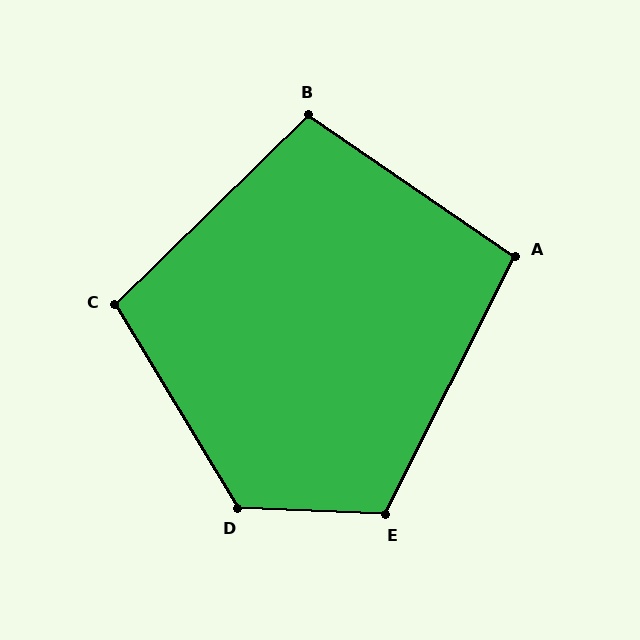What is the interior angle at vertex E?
Approximately 114 degrees (obtuse).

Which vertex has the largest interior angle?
D, at approximately 123 degrees.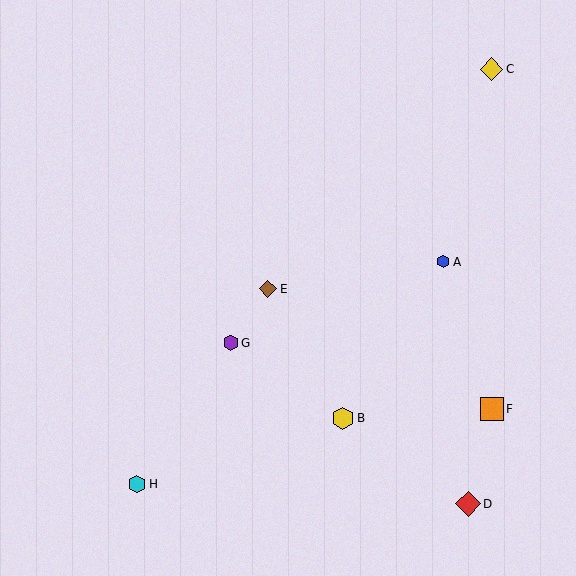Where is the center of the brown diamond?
The center of the brown diamond is at (268, 289).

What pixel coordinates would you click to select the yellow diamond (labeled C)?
Click at (491, 69) to select the yellow diamond C.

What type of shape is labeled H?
Shape H is a cyan hexagon.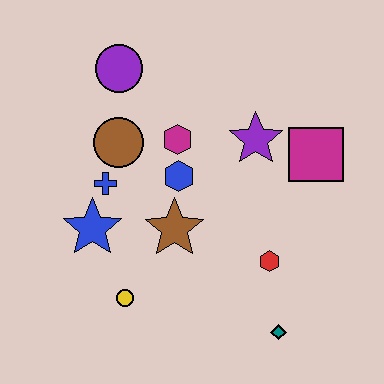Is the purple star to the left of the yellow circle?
No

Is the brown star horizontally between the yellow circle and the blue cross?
No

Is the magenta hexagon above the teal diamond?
Yes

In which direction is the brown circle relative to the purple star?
The brown circle is to the left of the purple star.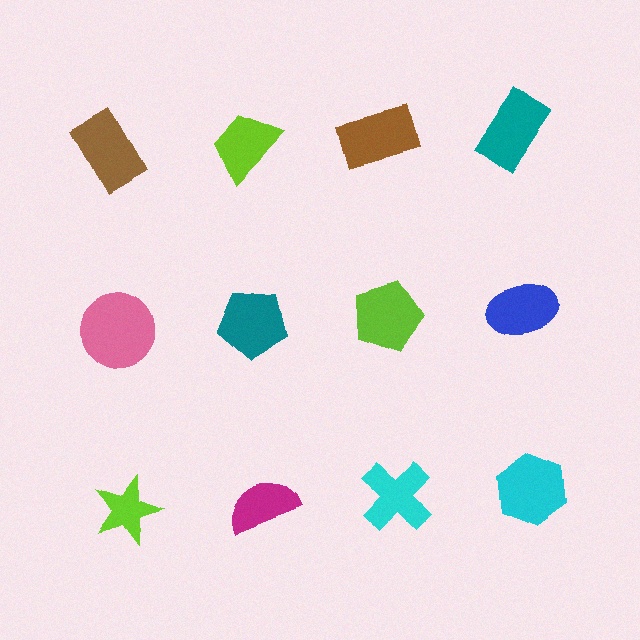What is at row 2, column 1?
A pink circle.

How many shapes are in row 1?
4 shapes.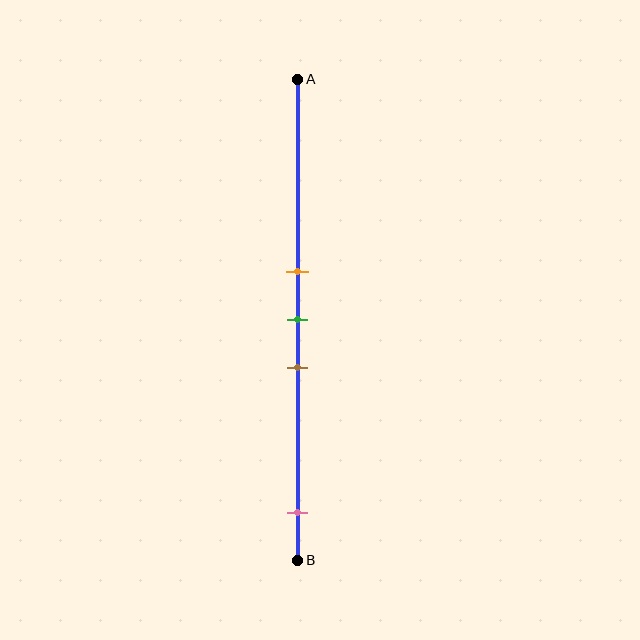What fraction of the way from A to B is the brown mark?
The brown mark is approximately 60% (0.6) of the way from A to B.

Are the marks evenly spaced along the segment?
No, the marks are not evenly spaced.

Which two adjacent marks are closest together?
The orange and green marks are the closest adjacent pair.